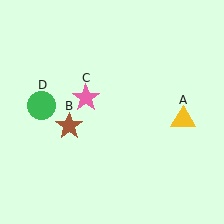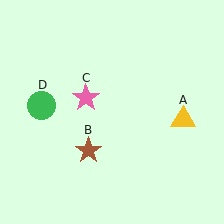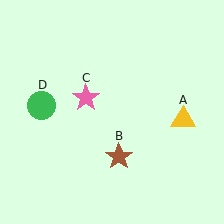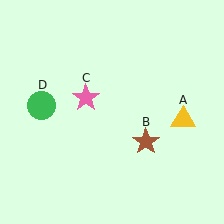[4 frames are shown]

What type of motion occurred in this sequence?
The brown star (object B) rotated counterclockwise around the center of the scene.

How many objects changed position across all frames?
1 object changed position: brown star (object B).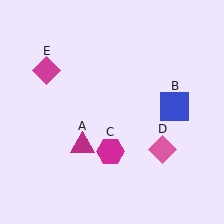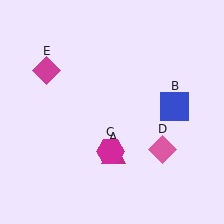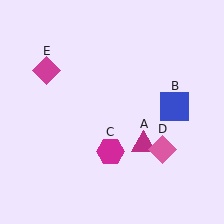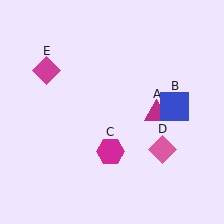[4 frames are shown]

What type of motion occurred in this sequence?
The magenta triangle (object A) rotated counterclockwise around the center of the scene.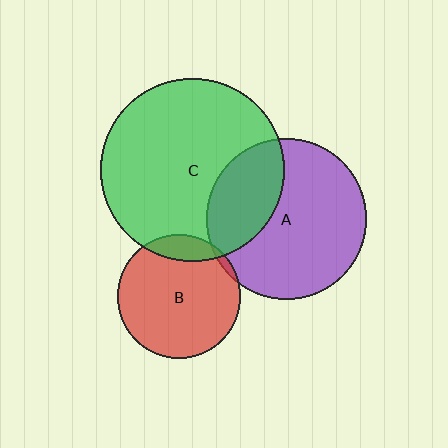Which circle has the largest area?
Circle C (green).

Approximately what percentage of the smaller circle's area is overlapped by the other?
Approximately 5%.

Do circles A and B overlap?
Yes.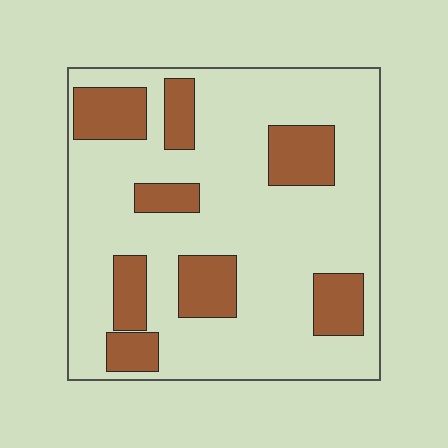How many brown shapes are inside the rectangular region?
8.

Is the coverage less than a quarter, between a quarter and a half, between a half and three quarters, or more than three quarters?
Less than a quarter.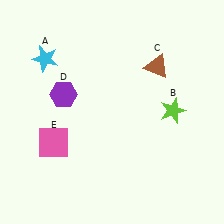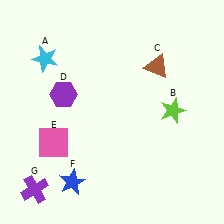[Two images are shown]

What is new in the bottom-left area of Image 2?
A blue star (F) was added in the bottom-left area of Image 2.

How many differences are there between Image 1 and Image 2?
There are 2 differences between the two images.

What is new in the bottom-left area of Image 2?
A purple cross (G) was added in the bottom-left area of Image 2.